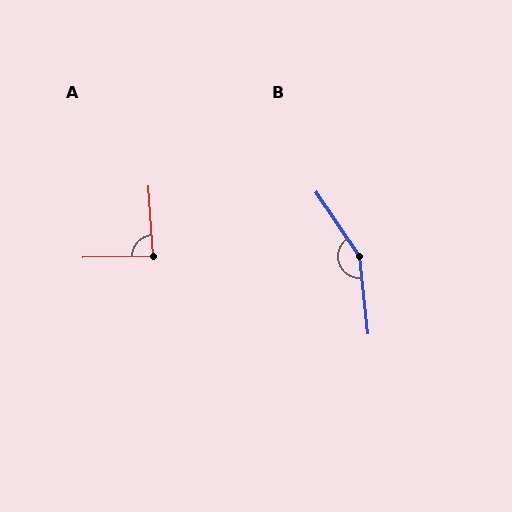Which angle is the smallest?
A, at approximately 88 degrees.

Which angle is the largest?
B, at approximately 153 degrees.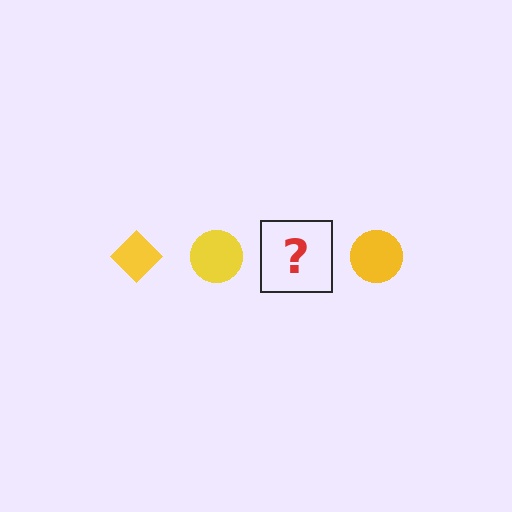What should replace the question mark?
The question mark should be replaced with a yellow diamond.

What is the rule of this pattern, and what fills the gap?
The rule is that the pattern cycles through diamond, circle shapes in yellow. The gap should be filled with a yellow diamond.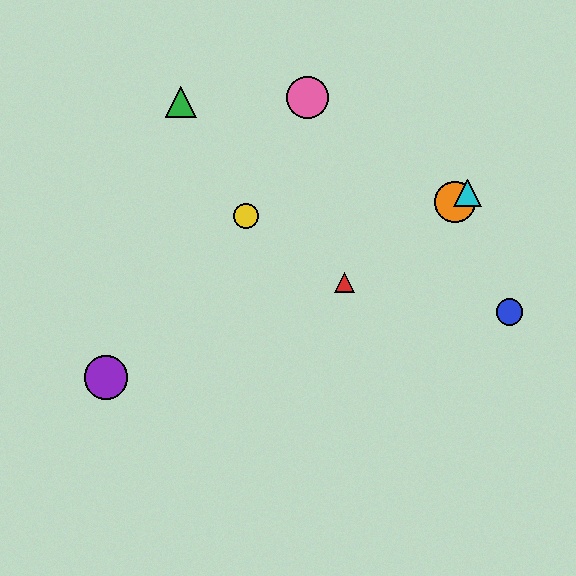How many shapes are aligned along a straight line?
3 shapes (the red triangle, the orange circle, the cyan triangle) are aligned along a straight line.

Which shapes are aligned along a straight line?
The red triangle, the orange circle, the cyan triangle are aligned along a straight line.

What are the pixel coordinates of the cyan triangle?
The cyan triangle is at (467, 193).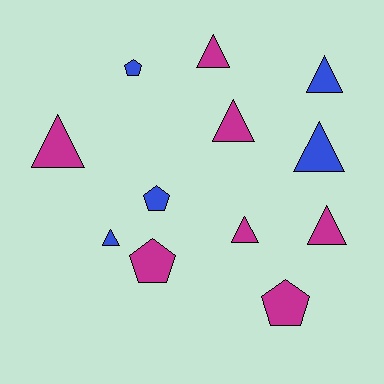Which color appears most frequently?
Magenta, with 7 objects.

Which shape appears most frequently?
Triangle, with 8 objects.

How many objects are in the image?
There are 12 objects.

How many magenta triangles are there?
There are 5 magenta triangles.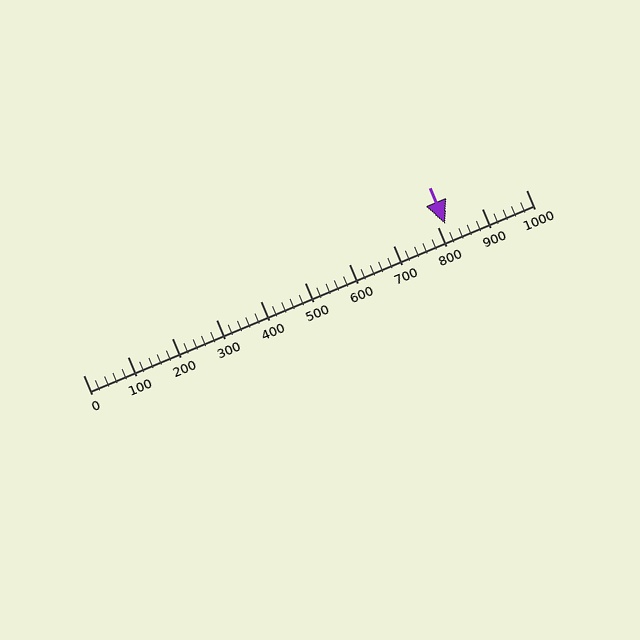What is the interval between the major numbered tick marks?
The major tick marks are spaced 100 units apart.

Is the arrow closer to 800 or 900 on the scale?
The arrow is closer to 800.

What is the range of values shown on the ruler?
The ruler shows values from 0 to 1000.